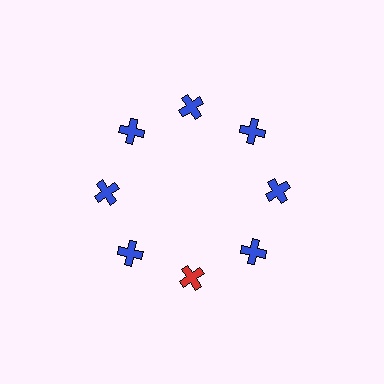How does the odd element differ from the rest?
It has a different color: red instead of blue.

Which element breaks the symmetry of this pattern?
The red cross at roughly the 6 o'clock position breaks the symmetry. All other shapes are blue crosses.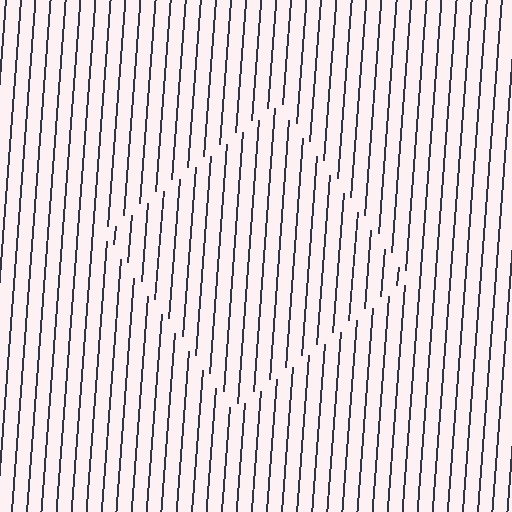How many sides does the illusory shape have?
4 sides — the line-ends trace a square.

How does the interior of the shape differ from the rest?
The interior of the shape contains the same grating, shifted by half a period — the contour is defined by the phase discontinuity where line-ends from the inner and outer gratings abut.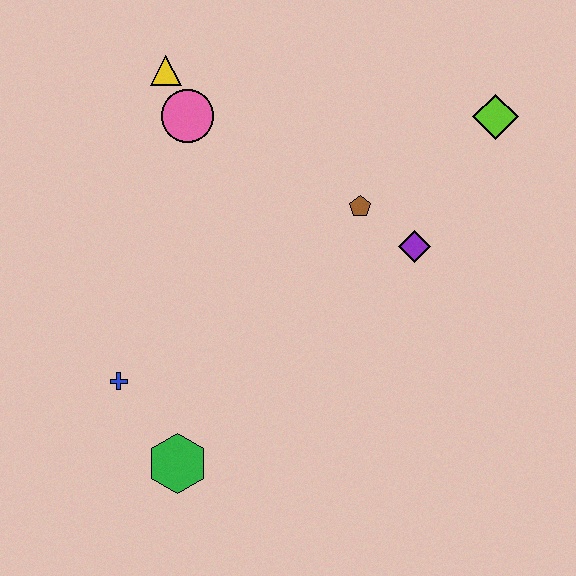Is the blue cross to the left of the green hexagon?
Yes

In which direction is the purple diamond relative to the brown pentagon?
The purple diamond is to the right of the brown pentagon.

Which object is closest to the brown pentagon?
The purple diamond is closest to the brown pentagon.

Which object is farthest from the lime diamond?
The green hexagon is farthest from the lime diamond.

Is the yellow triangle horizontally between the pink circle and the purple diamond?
No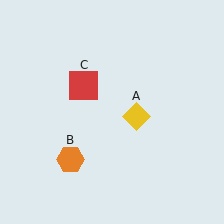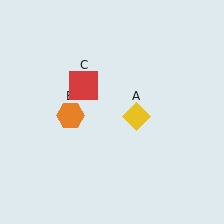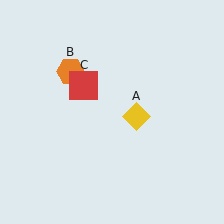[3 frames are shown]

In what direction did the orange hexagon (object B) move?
The orange hexagon (object B) moved up.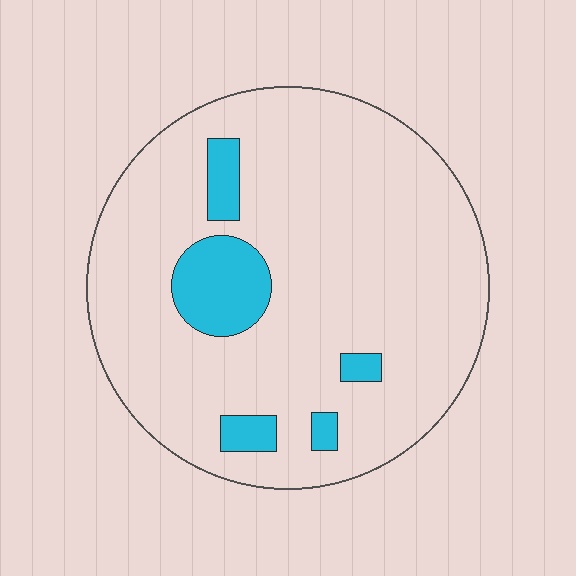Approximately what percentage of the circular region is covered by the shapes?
Approximately 10%.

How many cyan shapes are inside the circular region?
5.